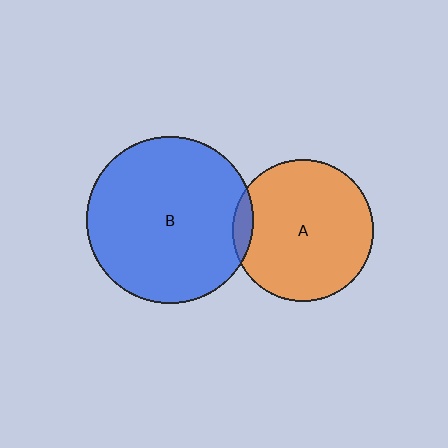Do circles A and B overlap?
Yes.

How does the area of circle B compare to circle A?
Approximately 1.4 times.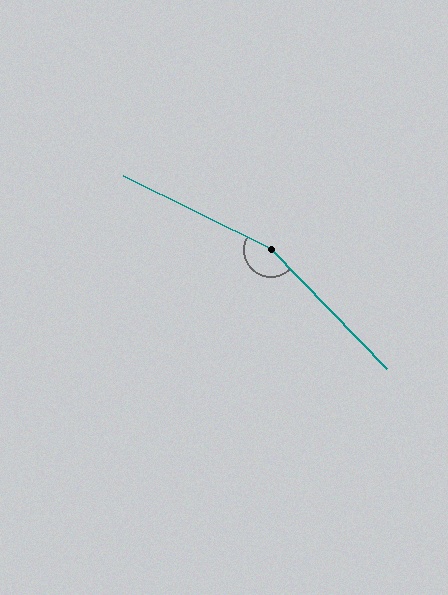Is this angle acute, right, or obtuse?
It is obtuse.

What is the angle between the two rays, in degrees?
Approximately 160 degrees.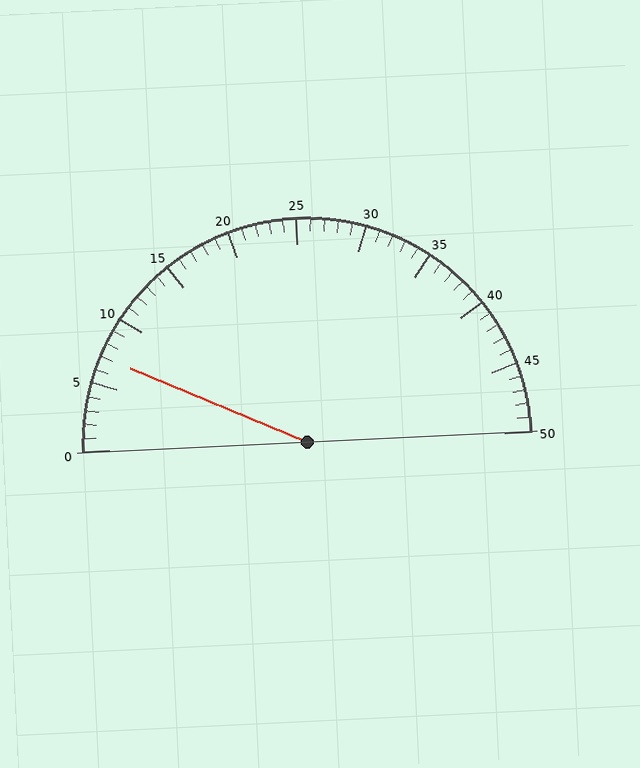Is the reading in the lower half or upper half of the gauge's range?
The reading is in the lower half of the range (0 to 50).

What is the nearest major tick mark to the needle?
The nearest major tick mark is 5.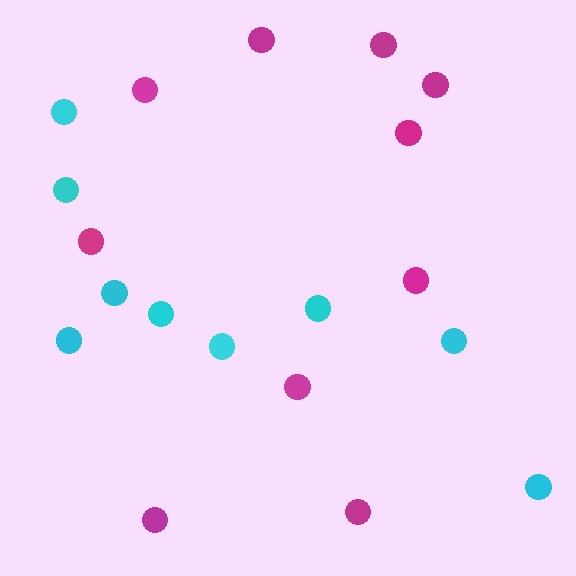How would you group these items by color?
There are 2 groups: one group of magenta circles (10) and one group of cyan circles (9).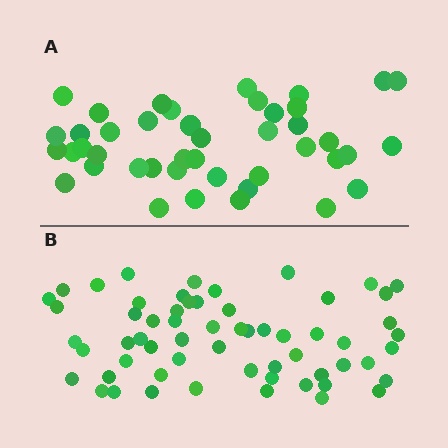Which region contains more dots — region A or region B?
Region B (the bottom region) has more dots.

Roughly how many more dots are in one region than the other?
Region B has approximately 15 more dots than region A.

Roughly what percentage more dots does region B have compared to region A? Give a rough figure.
About 40% more.